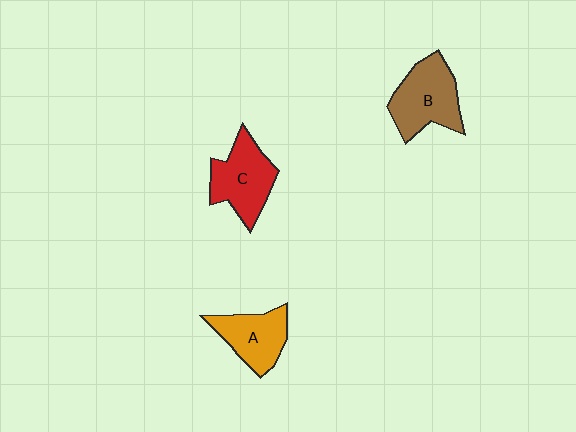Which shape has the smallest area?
Shape A (orange).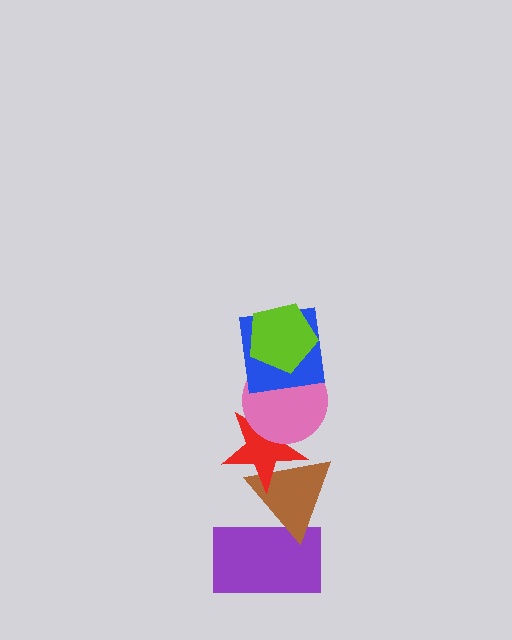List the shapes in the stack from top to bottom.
From top to bottom: the lime pentagon, the blue square, the pink circle, the red star, the brown triangle, the purple rectangle.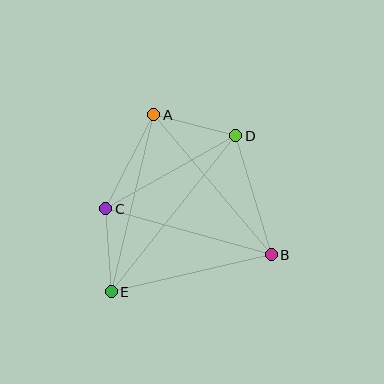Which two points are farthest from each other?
Points D and E are farthest from each other.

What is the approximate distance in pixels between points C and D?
The distance between C and D is approximately 149 pixels.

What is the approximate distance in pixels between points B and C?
The distance between B and C is approximately 172 pixels.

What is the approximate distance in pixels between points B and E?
The distance between B and E is approximately 164 pixels.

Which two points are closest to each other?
Points C and E are closest to each other.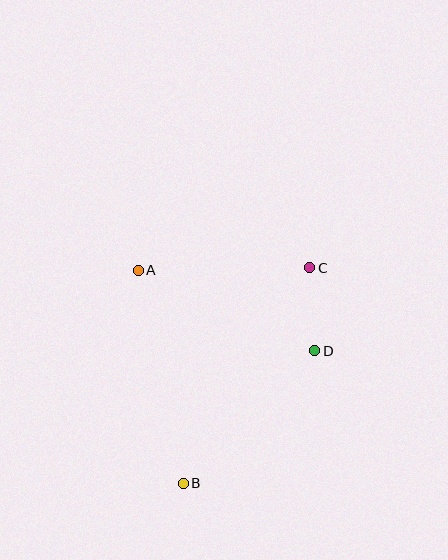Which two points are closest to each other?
Points C and D are closest to each other.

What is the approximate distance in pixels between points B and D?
The distance between B and D is approximately 187 pixels.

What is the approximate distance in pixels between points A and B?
The distance between A and B is approximately 218 pixels.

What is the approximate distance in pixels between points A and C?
The distance between A and C is approximately 172 pixels.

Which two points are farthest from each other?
Points B and C are farthest from each other.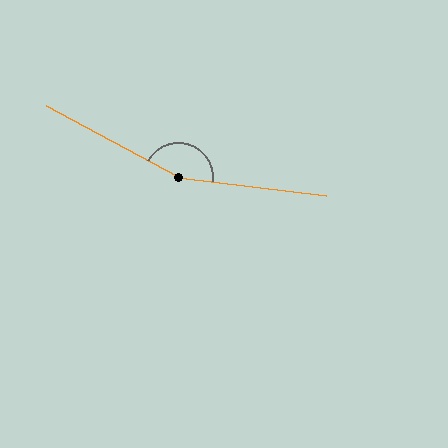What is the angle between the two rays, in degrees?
Approximately 158 degrees.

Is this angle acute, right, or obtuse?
It is obtuse.